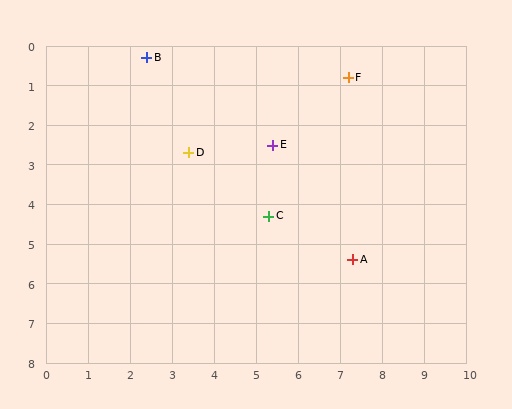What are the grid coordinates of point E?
Point E is at approximately (5.4, 2.5).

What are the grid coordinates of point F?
Point F is at approximately (7.2, 0.8).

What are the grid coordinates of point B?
Point B is at approximately (2.4, 0.3).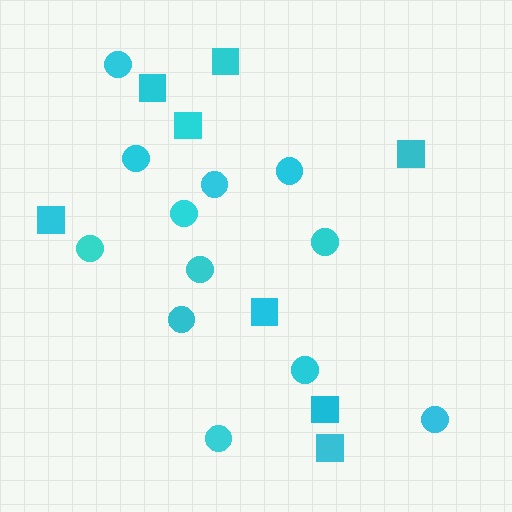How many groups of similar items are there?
There are 2 groups: one group of squares (8) and one group of circles (12).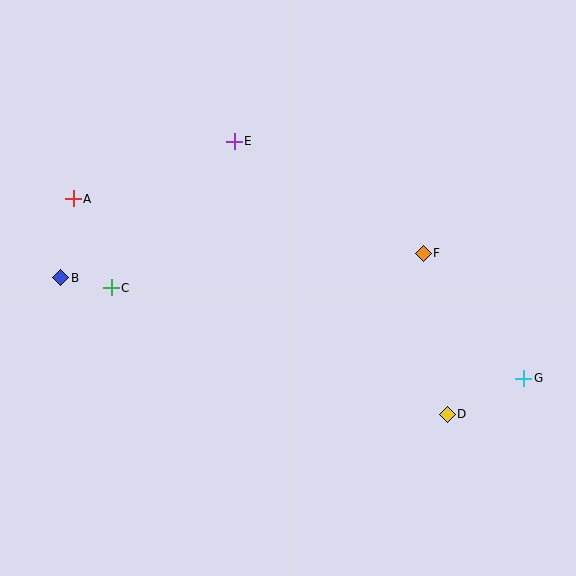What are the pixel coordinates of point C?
Point C is at (111, 288).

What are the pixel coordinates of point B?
Point B is at (61, 278).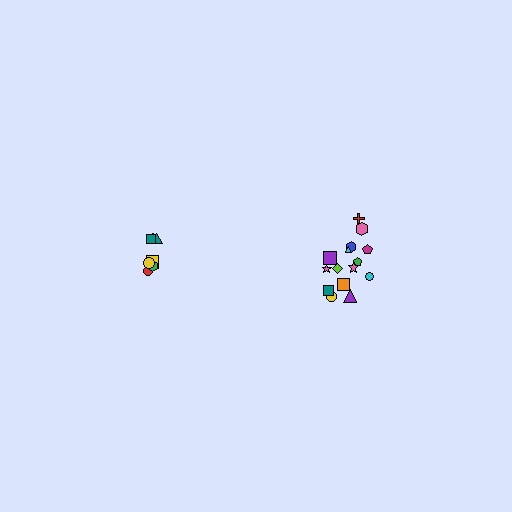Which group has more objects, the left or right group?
The right group.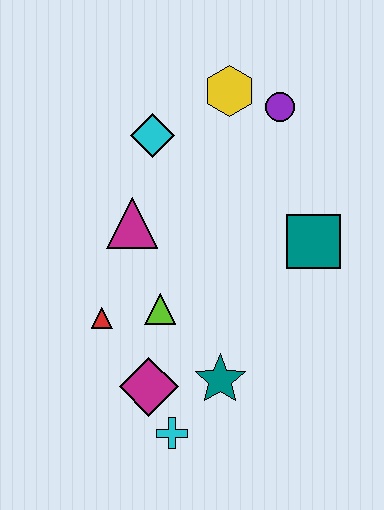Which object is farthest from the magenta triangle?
The cyan cross is farthest from the magenta triangle.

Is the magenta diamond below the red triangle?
Yes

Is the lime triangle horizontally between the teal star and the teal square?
No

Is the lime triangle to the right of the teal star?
No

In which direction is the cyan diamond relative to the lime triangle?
The cyan diamond is above the lime triangle.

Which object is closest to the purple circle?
The yellow hexagon is closest to the purple circle.